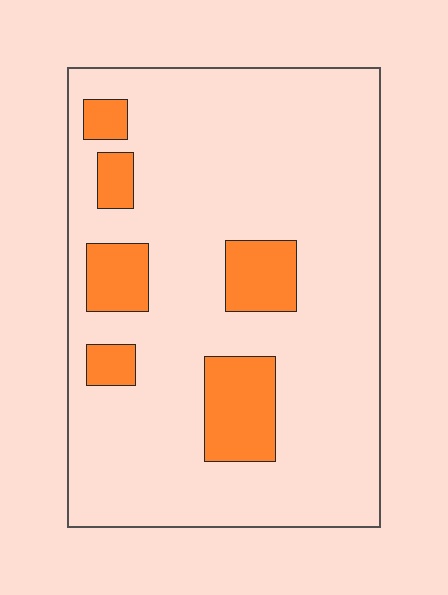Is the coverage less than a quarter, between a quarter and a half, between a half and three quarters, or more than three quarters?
Less than a quarter.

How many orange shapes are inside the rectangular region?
6.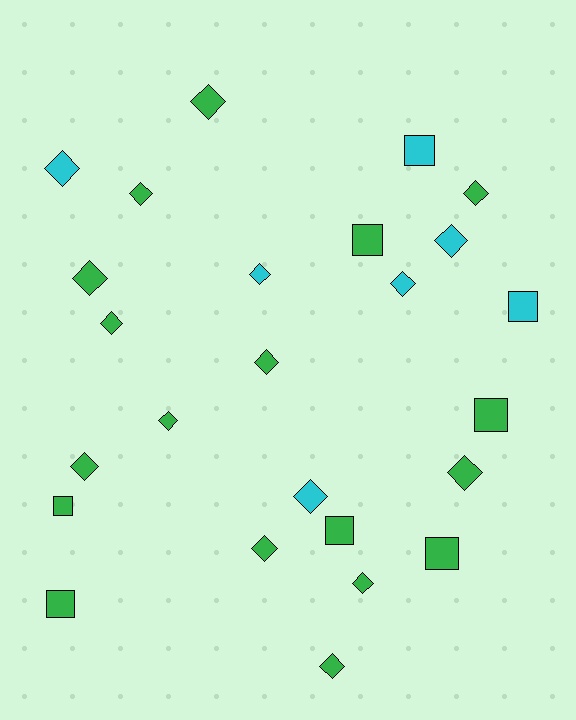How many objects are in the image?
There are 25 objects.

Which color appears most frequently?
Green, with 18 objects.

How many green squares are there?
There are 6 green squares.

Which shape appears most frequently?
Diamond, with 17 objects.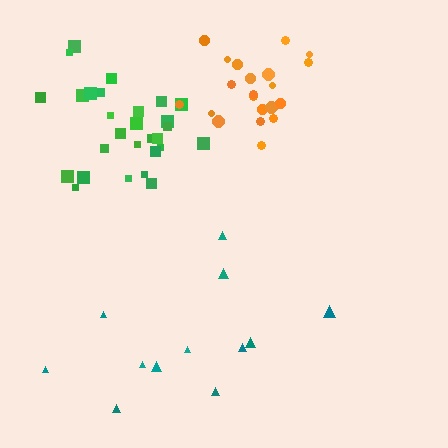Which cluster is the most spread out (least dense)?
Teal.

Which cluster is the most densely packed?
Orange.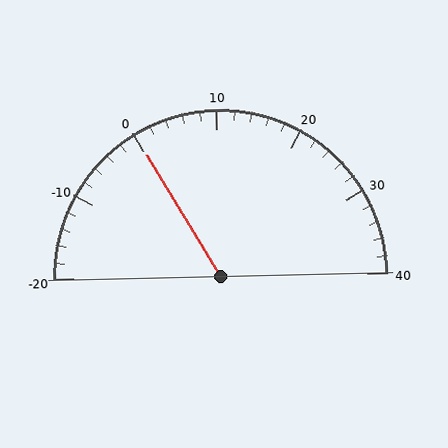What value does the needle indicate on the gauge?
The needle indicates approximately 0.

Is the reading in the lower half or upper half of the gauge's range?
The reading is in the lower half of the range (-20 to 40).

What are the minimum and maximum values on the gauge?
The gauge ranges from -20 to 40.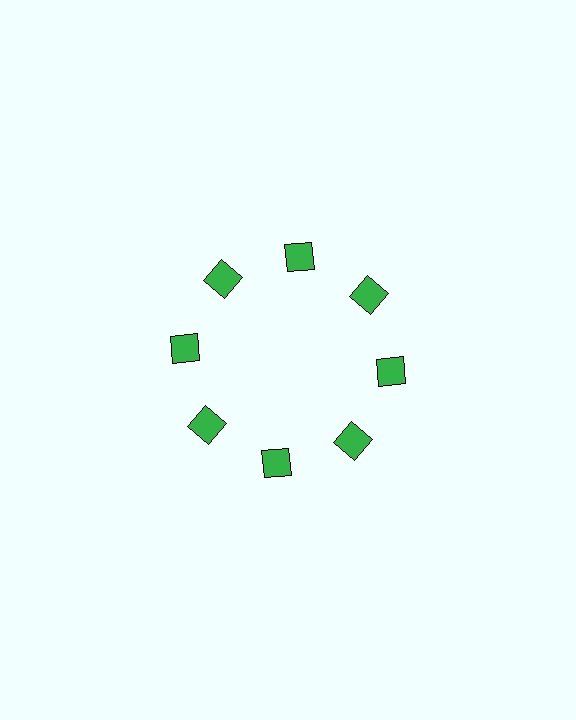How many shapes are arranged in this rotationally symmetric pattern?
There are 8 shapes, arranged in 8 groups of 1.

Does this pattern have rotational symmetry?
Yes, this pattern has 8-fold rotational symmetry. It looks the same after rotating 45 degrees around the center.